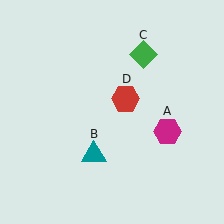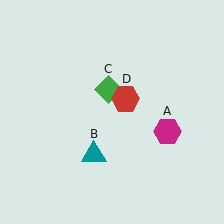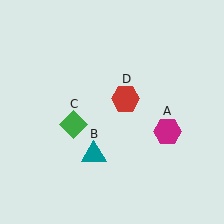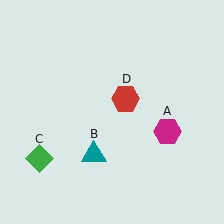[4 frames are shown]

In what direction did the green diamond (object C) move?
The green diamond (object C) moved down and to the left.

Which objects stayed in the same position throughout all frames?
Magenta hexagon (object A) and teal triangle (object B) and red hexagon (object D) remained stationary.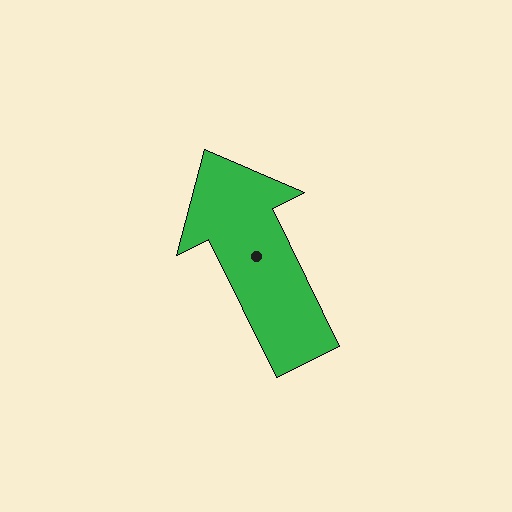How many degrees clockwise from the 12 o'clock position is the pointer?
Approximately 334 degrees.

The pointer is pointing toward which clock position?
Roughly 11 o'clock.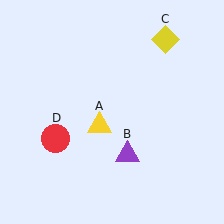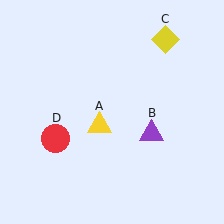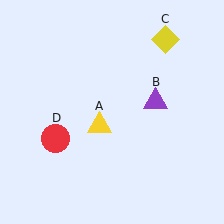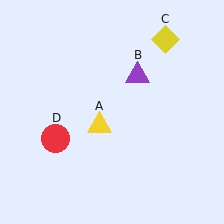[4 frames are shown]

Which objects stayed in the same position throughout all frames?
Yellow triangle (object A) and yellow diamond (object C) and red circle (object D) remained stationary.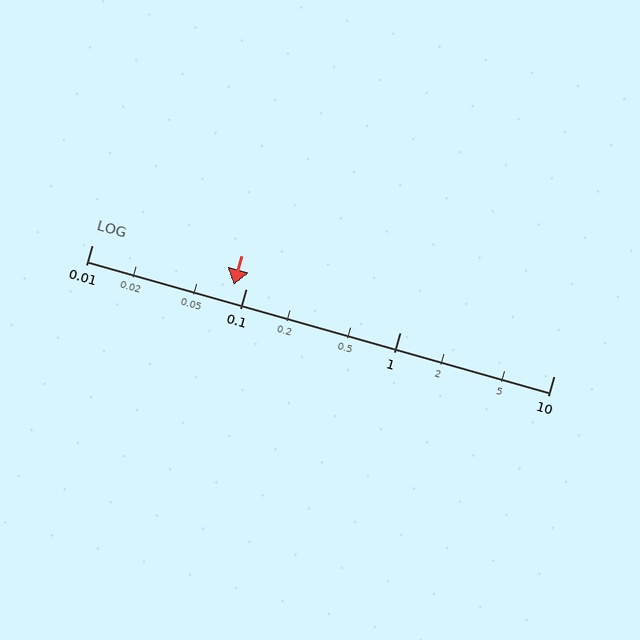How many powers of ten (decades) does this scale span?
The scale spans 3 decades, from 0.01 to 10.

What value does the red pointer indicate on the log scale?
The pointer indicates approximately 0.083.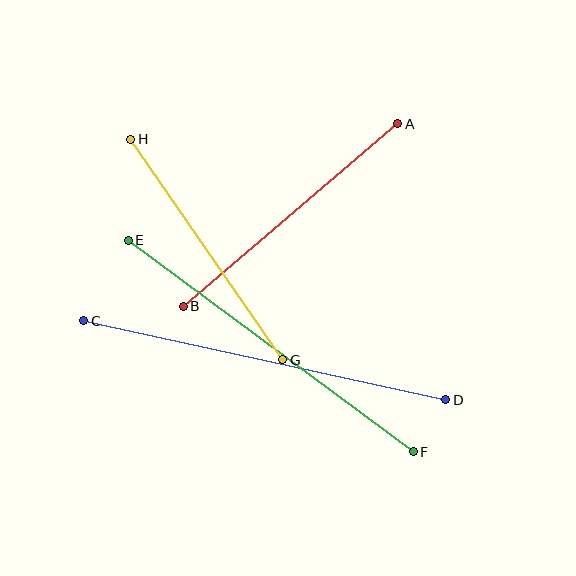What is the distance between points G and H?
The distance is approximately 268 pixels.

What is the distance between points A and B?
The distance is approximately 281 pixels.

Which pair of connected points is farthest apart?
Points C and D are farthest apart.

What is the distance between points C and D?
The distance is approximately 371 pixels.